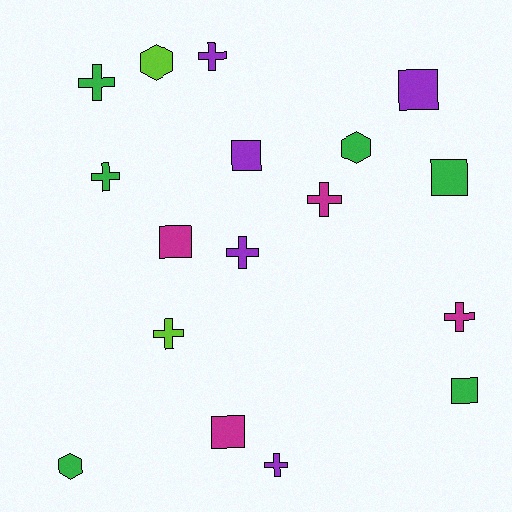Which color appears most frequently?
Green, with 6 objects.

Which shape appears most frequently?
Cross, with 8 objects.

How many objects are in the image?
There are 17 objects.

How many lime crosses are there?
There is 1 lime cross.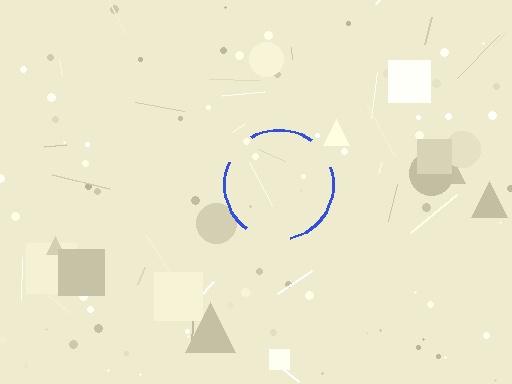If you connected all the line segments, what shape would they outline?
They would outline a circle.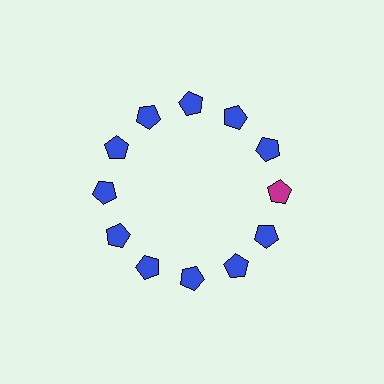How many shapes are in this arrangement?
There are 12 shapes arranged in a ring pattern.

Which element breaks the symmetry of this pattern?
The magenta pentagon at roughly the 3 o'clock position breaks the symmetry. All other shapes are blue pentagons.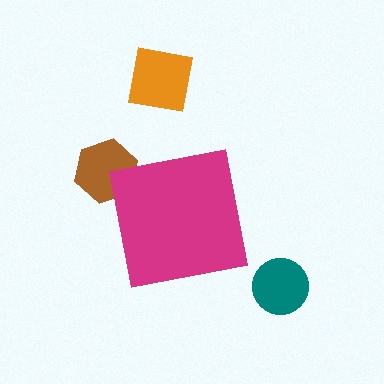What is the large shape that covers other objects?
A magenta square.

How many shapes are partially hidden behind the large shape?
1 shape is partially hidden.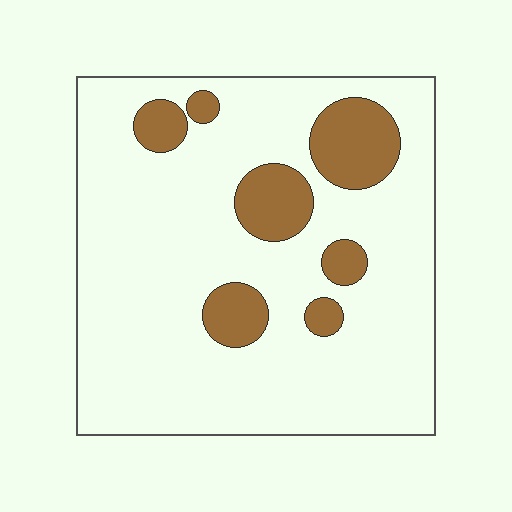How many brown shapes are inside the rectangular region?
7.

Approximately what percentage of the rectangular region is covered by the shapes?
Approximately 15%.